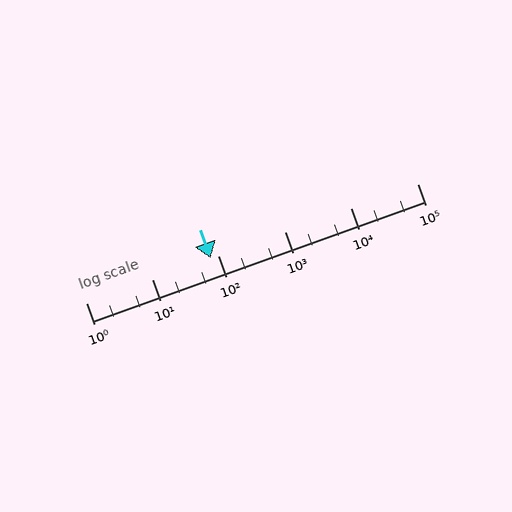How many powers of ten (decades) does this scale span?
The scale spans 5 decades, from 1 to 100000.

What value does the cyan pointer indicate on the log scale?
The pointer indicates approximately 76.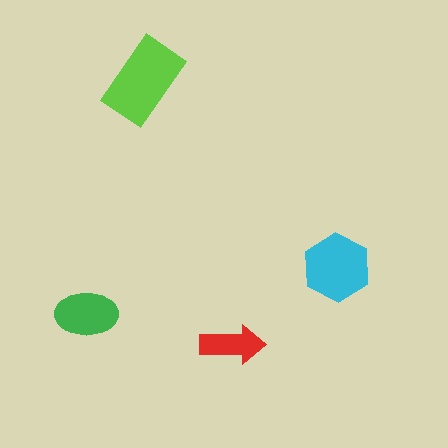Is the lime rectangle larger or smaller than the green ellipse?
Larger.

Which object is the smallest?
The red arrow.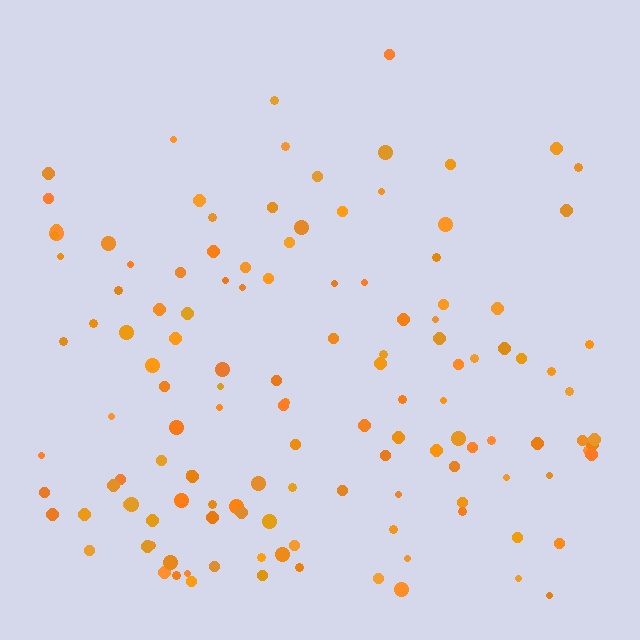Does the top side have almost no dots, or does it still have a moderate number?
Still a moderate number, just noticeably fewer than the bottom.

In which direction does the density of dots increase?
From top to bottom, with the bottom side densest.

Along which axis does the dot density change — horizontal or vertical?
Vertical.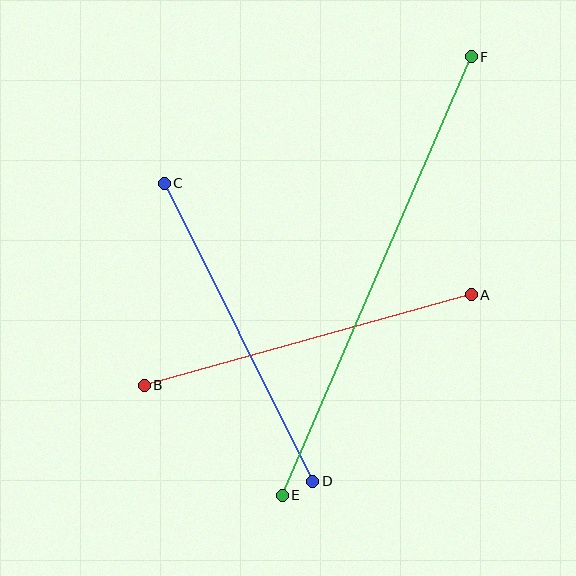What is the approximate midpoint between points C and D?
The midpoint is at approximately (238, 332) pixels.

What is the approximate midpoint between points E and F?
The midpoint is at approximately (377, 276) pixels.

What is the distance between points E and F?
The distance is approximately 477 pixels.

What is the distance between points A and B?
The distance is approximately 340 pixels.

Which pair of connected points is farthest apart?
Points E and F are farthest apart.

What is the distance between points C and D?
The distance is approximately 333 pixels.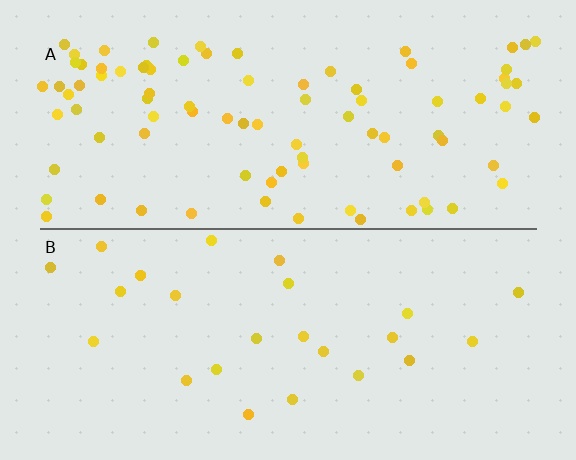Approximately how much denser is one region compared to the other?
Approximately 3.7× — region A over region B.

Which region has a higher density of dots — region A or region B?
A (the top).